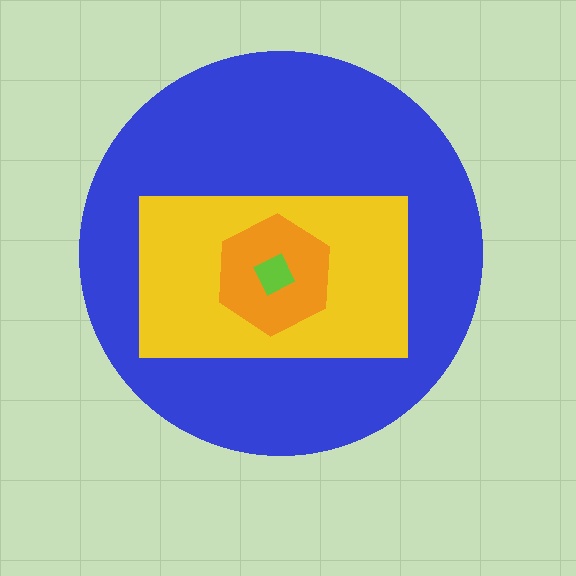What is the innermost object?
The lime square.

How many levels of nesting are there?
4.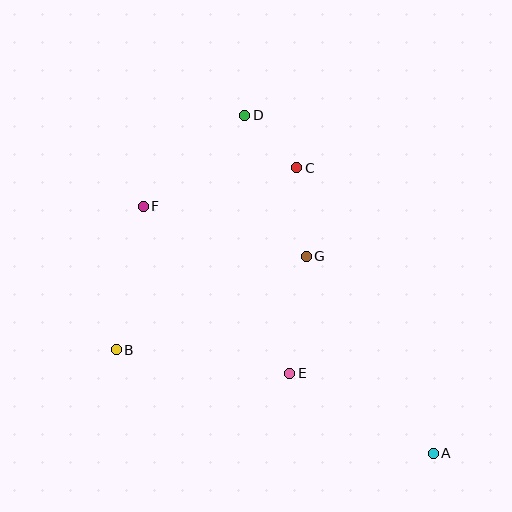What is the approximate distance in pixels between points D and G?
The distance between D and G is approximately 154 pixels.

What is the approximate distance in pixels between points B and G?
The distance between B and G is approximately 212 pixels.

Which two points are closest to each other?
Points C and D are closest to each other.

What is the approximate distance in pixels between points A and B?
The distance between A and B is approximately 333 pixels.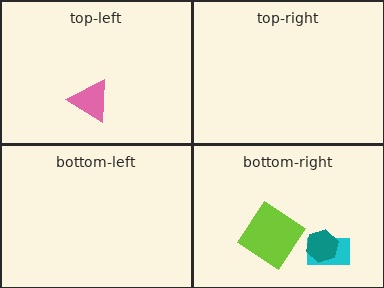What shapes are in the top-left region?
The pink triangle.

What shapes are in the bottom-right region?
The cyan rectangle, the lime diamond, the teal hexagon.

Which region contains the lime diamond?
The bottom-right region.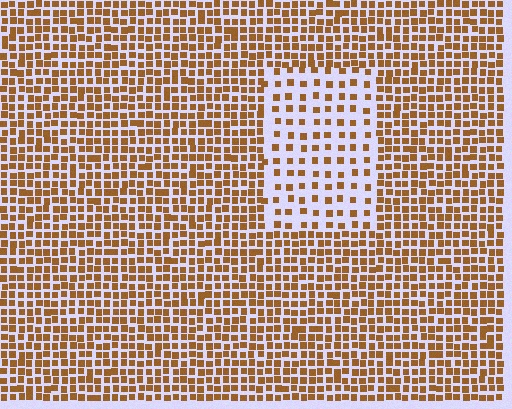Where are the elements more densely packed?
The elements are more densely packed outside the rectangle boundary.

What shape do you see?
I see a rectangle.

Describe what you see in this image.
The image contains small brown elements arranged at two different densities. A rectangle-shaped region is visible where the elements are less densely packed than the surrounding area.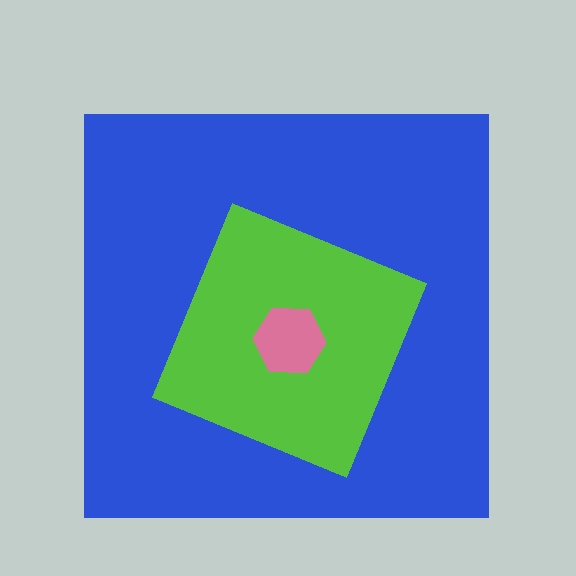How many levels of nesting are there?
3.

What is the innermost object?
The pink hexagon.